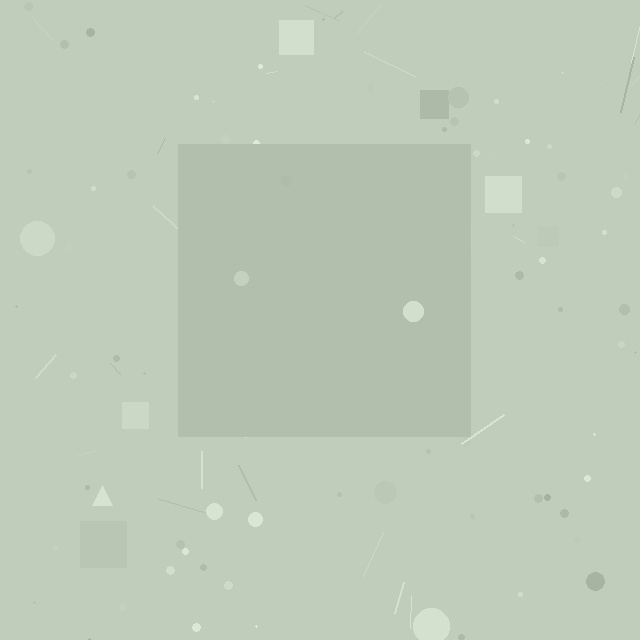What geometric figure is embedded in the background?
A square is embedded in the background.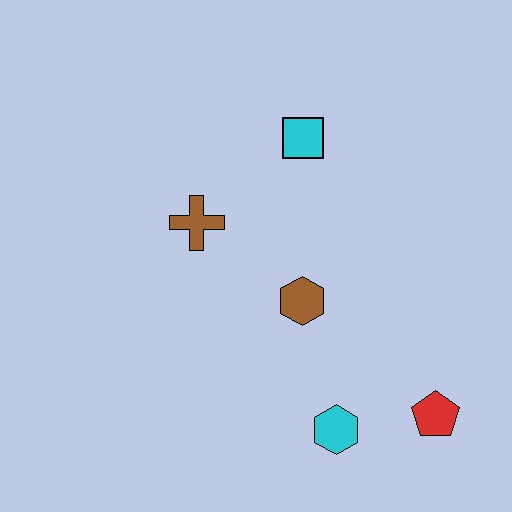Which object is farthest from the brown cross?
The red pentagon is farthest from the brown cross.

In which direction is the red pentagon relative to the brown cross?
The red pentagon is to the right of the brown cross.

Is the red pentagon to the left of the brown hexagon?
No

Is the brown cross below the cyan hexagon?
No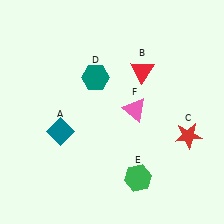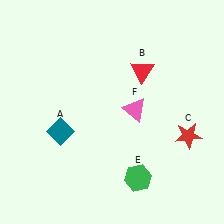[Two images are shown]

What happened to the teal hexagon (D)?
The teal hexagon (D) was removed in Image 2. It was in the top-left area of Image 1.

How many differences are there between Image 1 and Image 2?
There is 1 difference between the two images.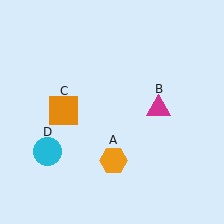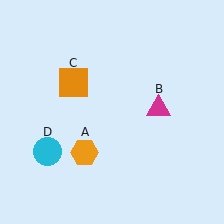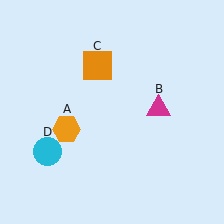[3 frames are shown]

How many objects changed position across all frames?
2 objects changed position: orange hexagon (object A), orange square (object C).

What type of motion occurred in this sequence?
The orange hexagon (object A), orange square (object C) rotated clockwise around the center of the scene.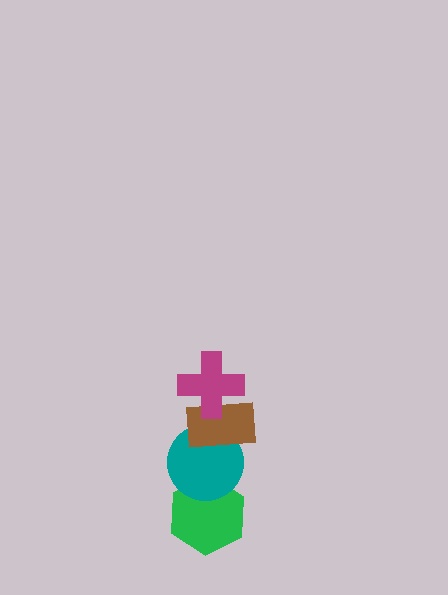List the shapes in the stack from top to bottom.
From top to bottom: the magenta cross, the brown rectangle, the teal circle, the green hexagon.